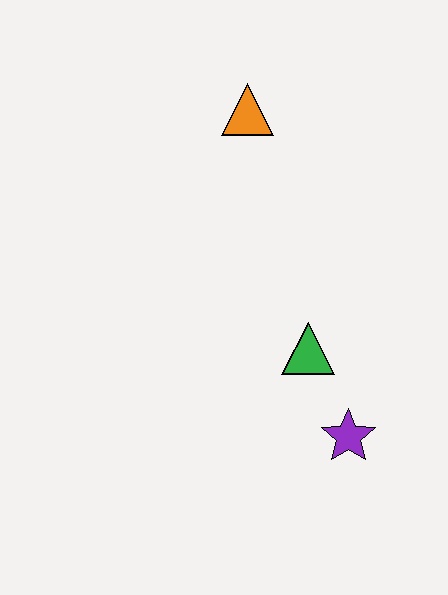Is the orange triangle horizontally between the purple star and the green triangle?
No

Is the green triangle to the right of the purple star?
No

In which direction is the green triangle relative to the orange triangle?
The green triangle is below the orange triangle.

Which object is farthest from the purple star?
The orange triangle is farthest from the purple star.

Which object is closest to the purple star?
The green triangle is closest to the purple star.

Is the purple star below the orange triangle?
Yes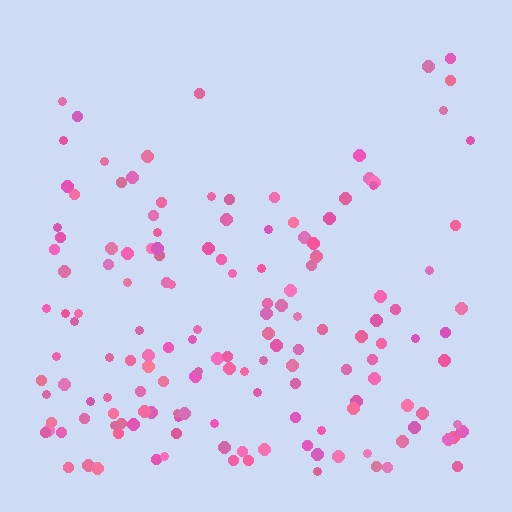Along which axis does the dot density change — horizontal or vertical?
Vertical.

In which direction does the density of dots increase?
From top to bottom, with the bottom side densest.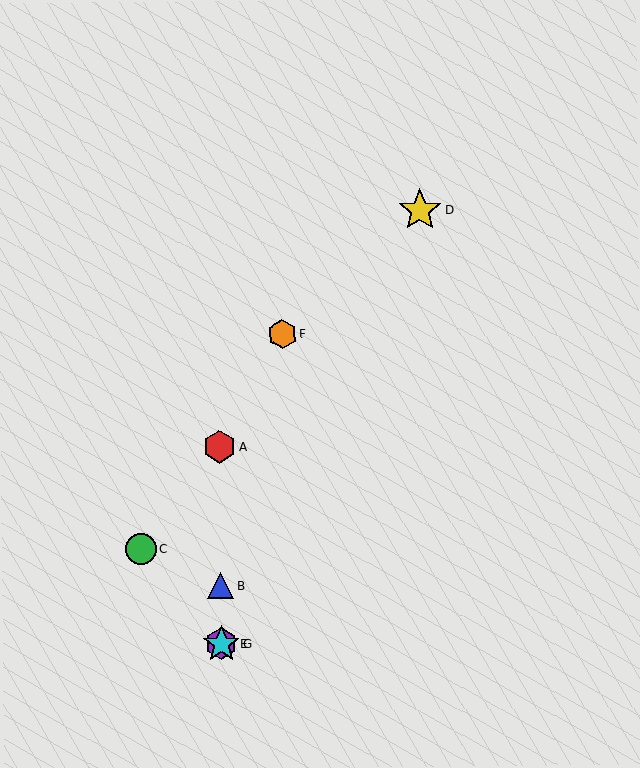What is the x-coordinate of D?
Object D is at x≈420.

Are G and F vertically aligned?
No, G is at x≈221 and F is at x≈282.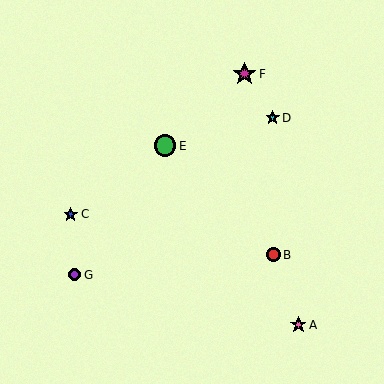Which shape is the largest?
The magenta star (labeled F) is the largest.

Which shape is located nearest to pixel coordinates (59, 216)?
The blue star (labeled C) at (71, 214) is nearest to that location.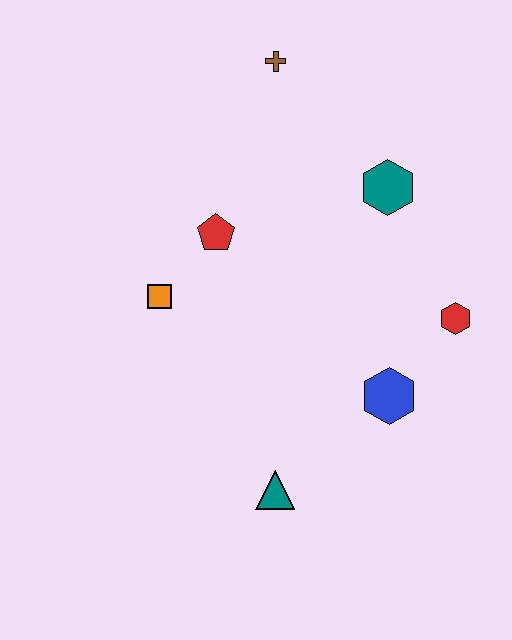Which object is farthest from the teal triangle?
The brown cross is farthest from the teal triangle.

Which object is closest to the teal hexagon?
The red hexagon is closest to the teal hexagon.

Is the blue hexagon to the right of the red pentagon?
Yes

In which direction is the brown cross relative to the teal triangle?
The brown cross is above the teal triangle.